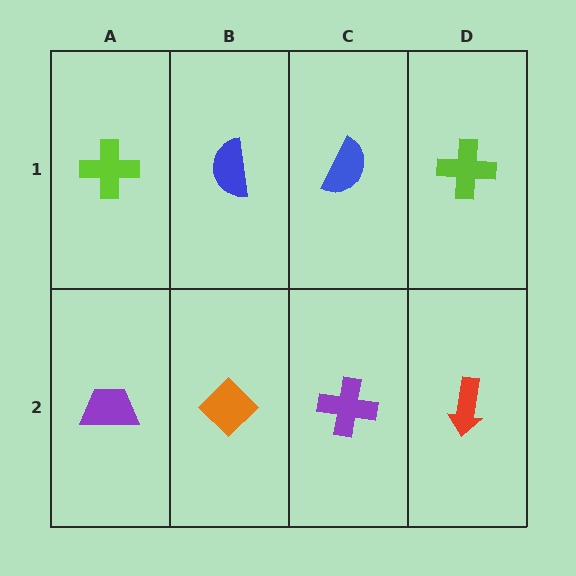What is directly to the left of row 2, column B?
A purple trapezoid.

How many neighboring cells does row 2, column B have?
3.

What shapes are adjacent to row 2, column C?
A blue semicircle (row 1, column C), an orange diamond (row 2, column B), a red arrow (row 2, column D).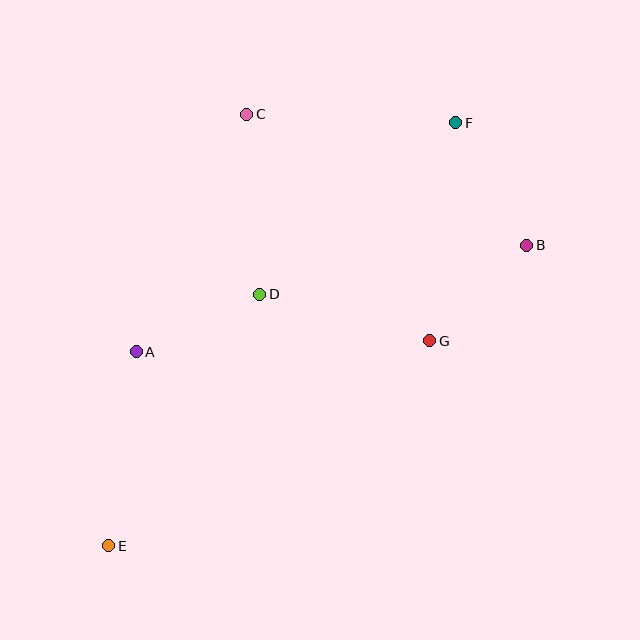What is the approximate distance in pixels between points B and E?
The distance between B and E is approximately 515 pixels.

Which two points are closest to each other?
Points B and G are closest to each other.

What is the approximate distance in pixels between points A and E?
The distance between A and E is approximately 196 pixels.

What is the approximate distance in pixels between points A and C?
The distance between A and C is approximately 262 pixels.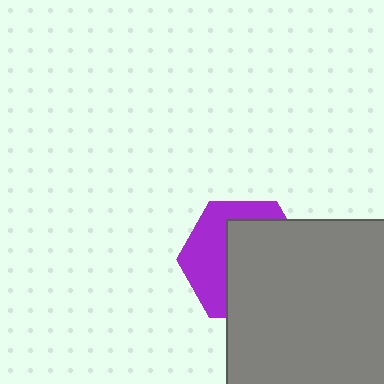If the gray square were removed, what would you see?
You would see the complete purple hexagon.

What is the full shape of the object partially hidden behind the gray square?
The partially hidden object is a purple hexagon.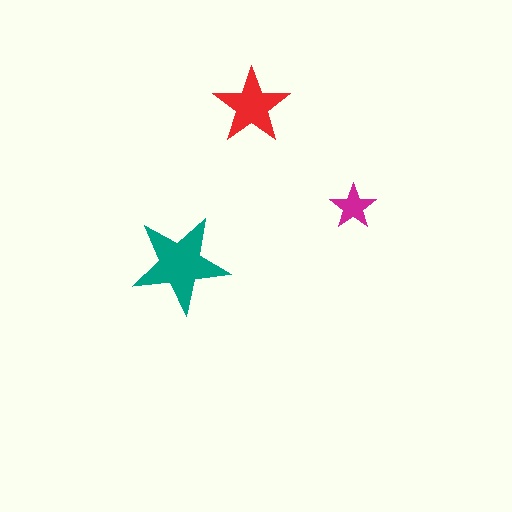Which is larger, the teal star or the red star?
The teal one.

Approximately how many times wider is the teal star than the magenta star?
About 2 times wider.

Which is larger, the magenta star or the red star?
The red one.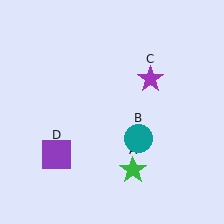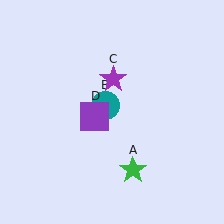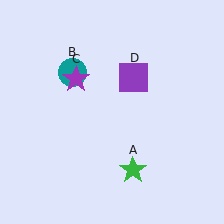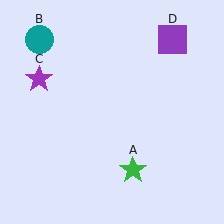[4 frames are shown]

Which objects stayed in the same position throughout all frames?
Green star (object A) remained stationary.